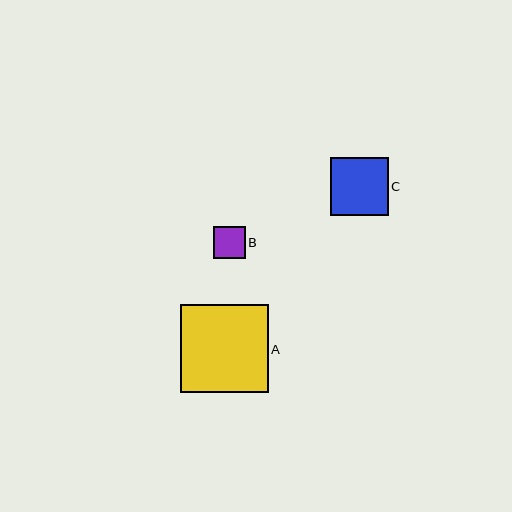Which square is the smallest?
Square B is the smallest with a size of approximately 31 pixels.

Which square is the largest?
Square A is the largest with a size of approximately 88 pixels.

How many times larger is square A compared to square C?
Square A is approximately 1.5 times the size of square C.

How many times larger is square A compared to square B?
Square A is approximately 2.8 times the size of square B.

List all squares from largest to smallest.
From largest to smallest: A, C, B.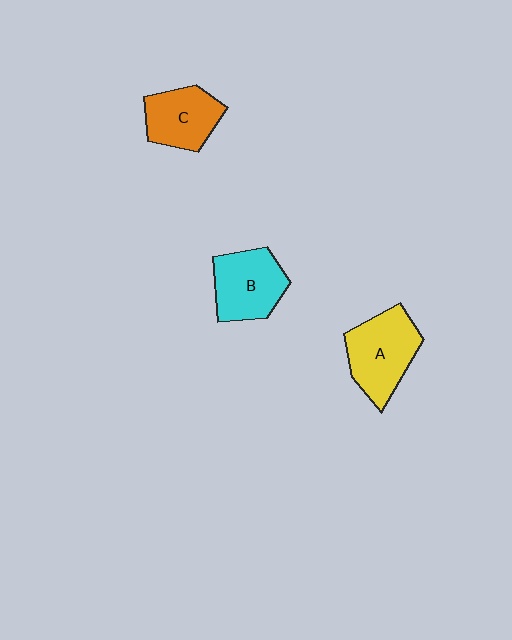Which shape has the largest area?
Shape A (yellow).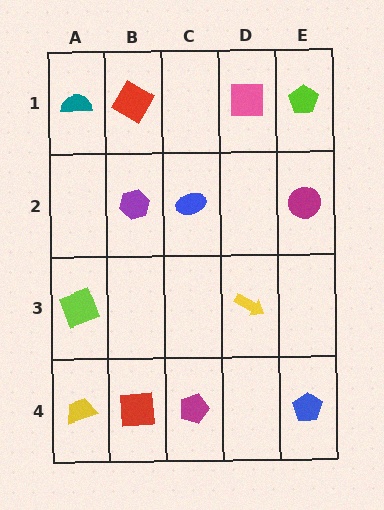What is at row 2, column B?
A purple hexagon.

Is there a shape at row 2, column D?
No, that cell is empty.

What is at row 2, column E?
A magenta circle.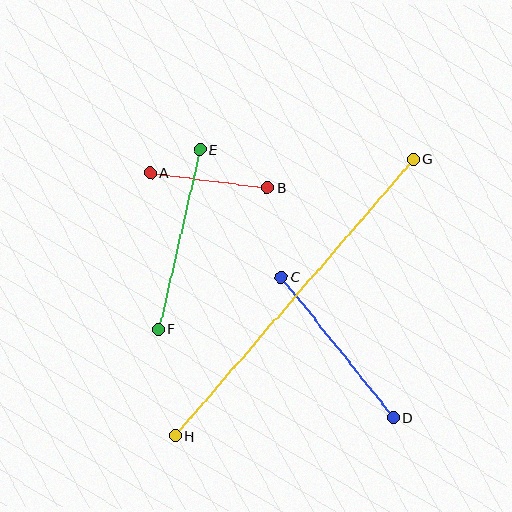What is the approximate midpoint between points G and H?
The midpoint is at approximately (294, 297) pixels.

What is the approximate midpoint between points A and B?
The midpoint is at approximately (209, 180) pixels.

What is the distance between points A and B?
The distance is approximately 118 pixels.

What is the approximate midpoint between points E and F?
The midpoint is at approximately (179, 239) pixels.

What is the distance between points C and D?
The distance is approximately 180 pixels.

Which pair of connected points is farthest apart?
Points G and H are farthest apart.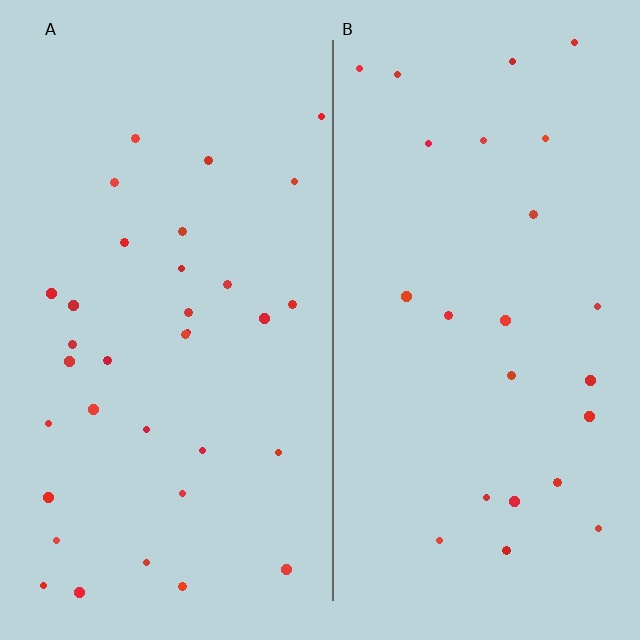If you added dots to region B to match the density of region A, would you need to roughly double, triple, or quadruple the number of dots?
Approximately double.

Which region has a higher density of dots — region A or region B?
A (the left).